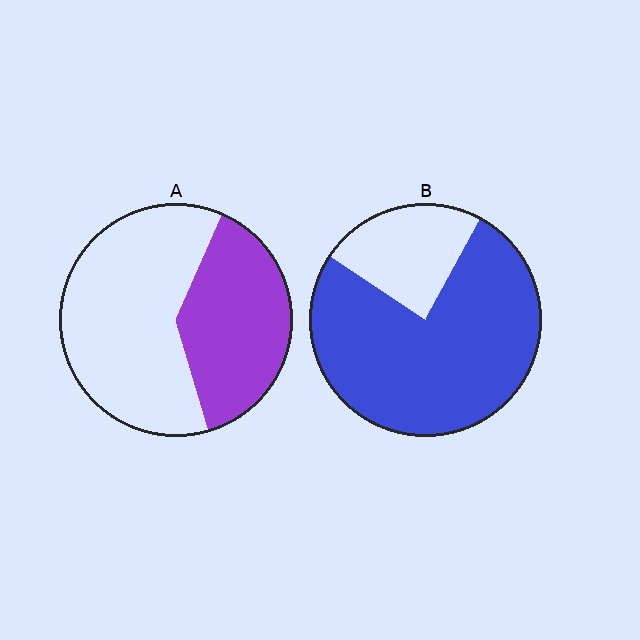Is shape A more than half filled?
No.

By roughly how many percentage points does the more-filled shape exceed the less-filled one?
By roughly 35 percentage points (B over A).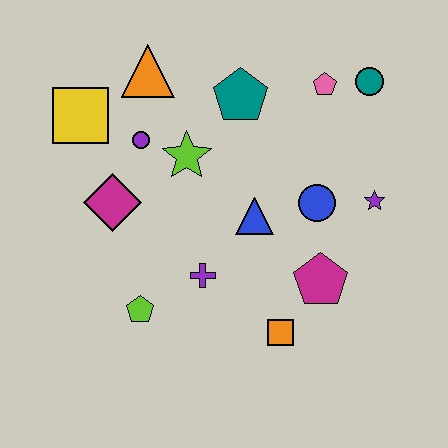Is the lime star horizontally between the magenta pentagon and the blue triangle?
No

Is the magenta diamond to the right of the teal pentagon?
No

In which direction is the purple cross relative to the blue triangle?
The purple cross is below the blue triangle.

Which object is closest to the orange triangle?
The purple circle is closest to the orange triangle.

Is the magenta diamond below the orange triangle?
Yes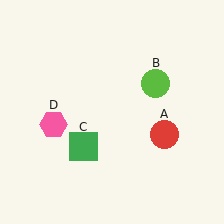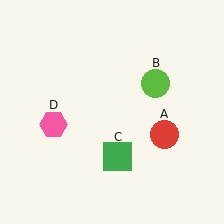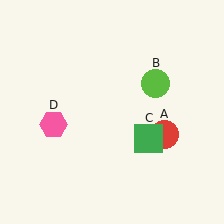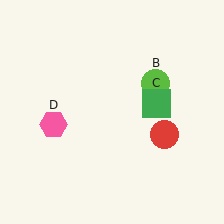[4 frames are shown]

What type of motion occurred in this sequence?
The green square (object C) rotated counterclockwise around the center of the scene.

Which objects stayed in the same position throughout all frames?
Red circle (object A) and lime circle (object B) and pink hexagon (object D) remained stationary.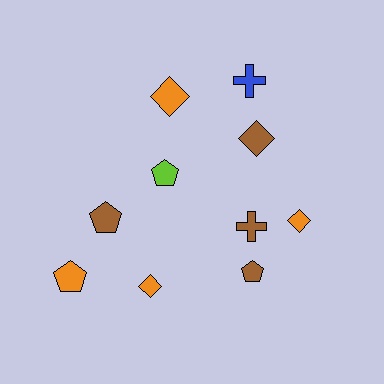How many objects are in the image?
There are 10 objects.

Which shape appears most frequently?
Diamond, with 4 objects.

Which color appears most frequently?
Orange, with 4 objects.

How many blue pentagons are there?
There are no blue pentagons.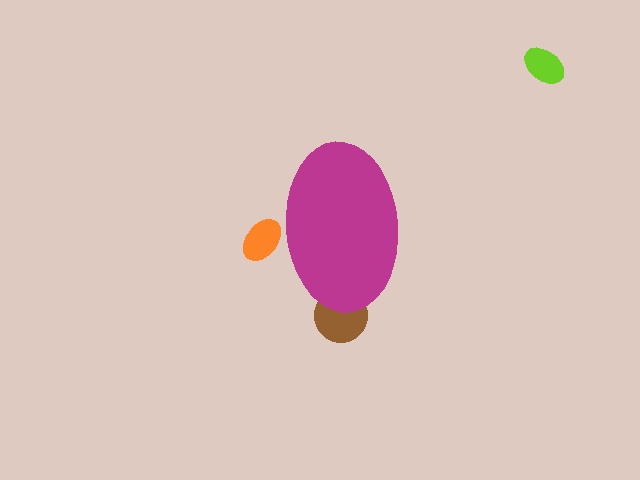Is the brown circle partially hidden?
Yes, the brown circle is partially hidden behind the magenta ellipse.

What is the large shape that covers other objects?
A magenta ellipse.